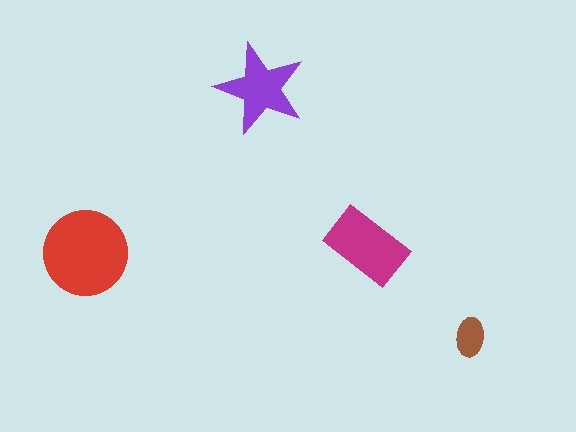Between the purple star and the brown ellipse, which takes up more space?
The purple star.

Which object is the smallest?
The brown ellipse.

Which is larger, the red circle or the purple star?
The red circle.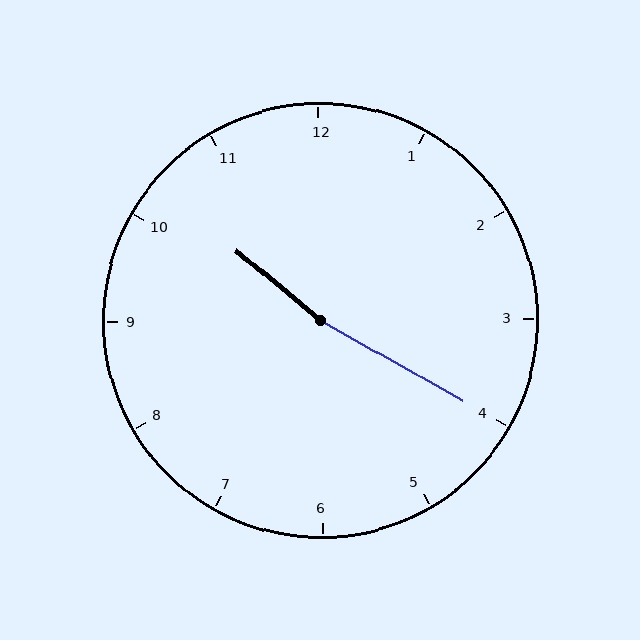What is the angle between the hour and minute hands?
Approximately 170 degrees.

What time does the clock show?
10:20.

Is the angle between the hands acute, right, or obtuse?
It is obtuse.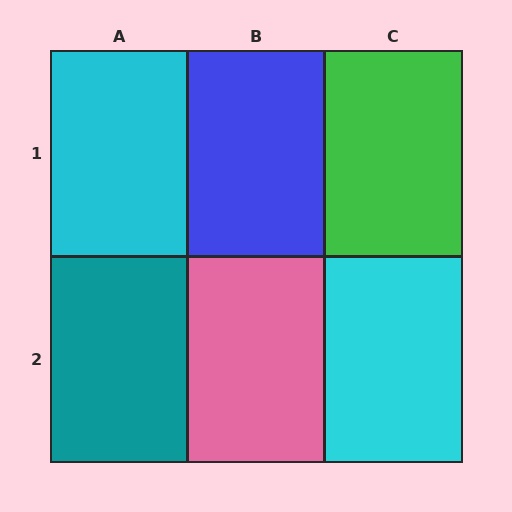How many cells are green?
1 cell is green.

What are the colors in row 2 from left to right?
Teal, pink, cyan.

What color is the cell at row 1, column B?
Blue.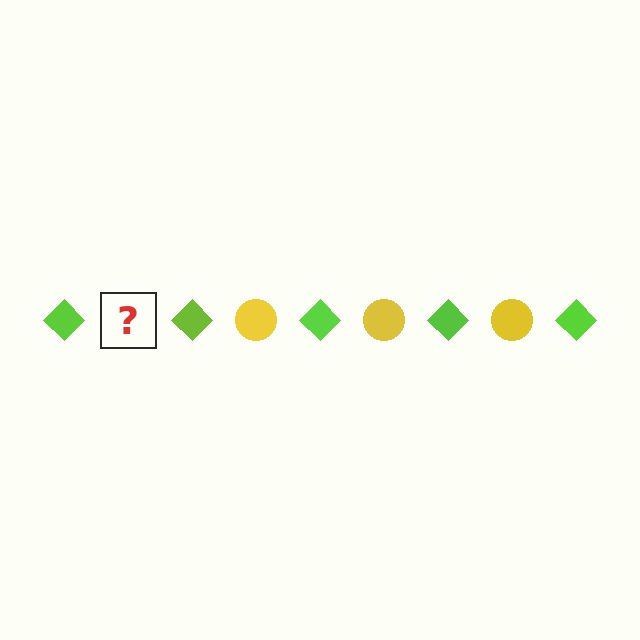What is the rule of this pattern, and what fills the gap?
The rule is that the pattern alternates between lime diamond and yellow circle. The gap should be filled with a yellow circle.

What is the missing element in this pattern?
The missing element is a yellow circle.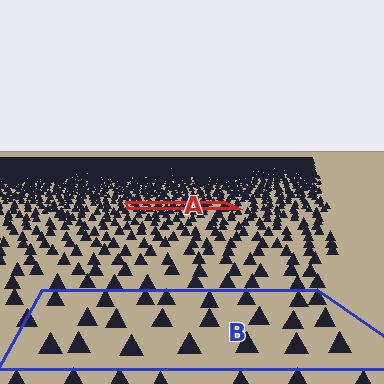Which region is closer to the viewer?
Region B is closer. The texture elements there are larger and more spread out.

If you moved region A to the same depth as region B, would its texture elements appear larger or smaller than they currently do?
They would appear larger. At a closer depth, the same texture elements are projected at a bigger on-screen size.